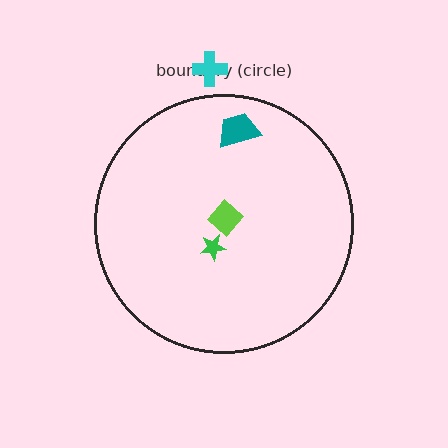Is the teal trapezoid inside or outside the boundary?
Inside.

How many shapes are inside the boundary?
3 inside, 1 outside.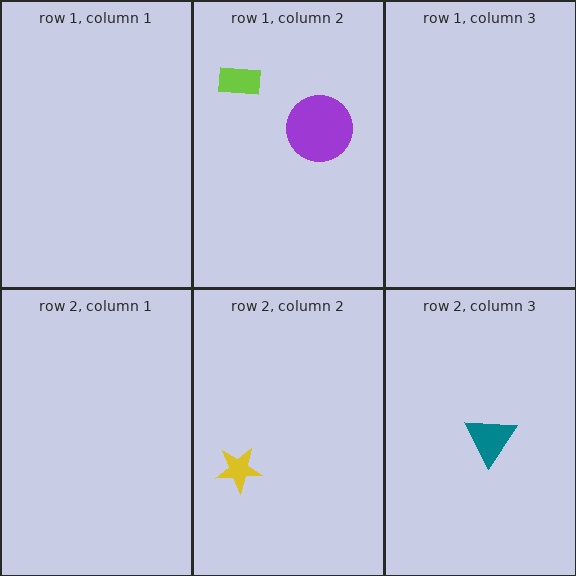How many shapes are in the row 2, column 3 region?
1.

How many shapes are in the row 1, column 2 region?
2.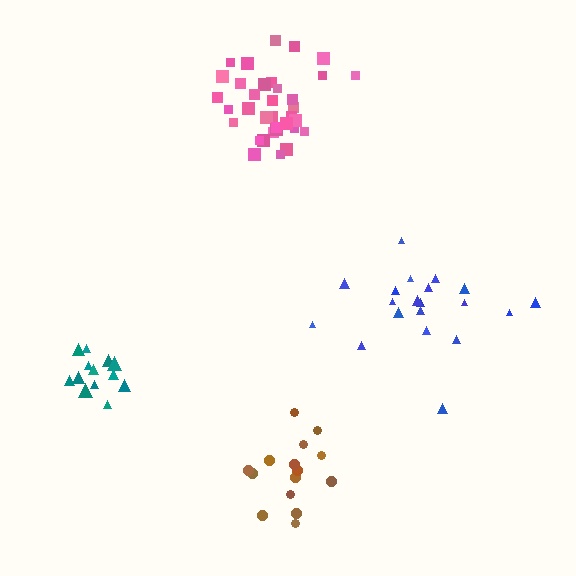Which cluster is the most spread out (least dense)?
Blue.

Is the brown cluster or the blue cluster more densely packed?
Brown.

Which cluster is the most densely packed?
Pink.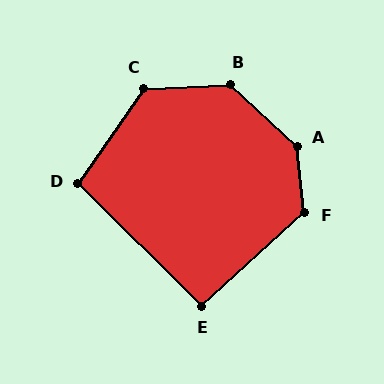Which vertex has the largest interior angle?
A, at approximately 140 degrees.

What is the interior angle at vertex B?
Approximately 134 degrees (obtuse).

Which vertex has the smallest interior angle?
E, at approximately 93 degrees.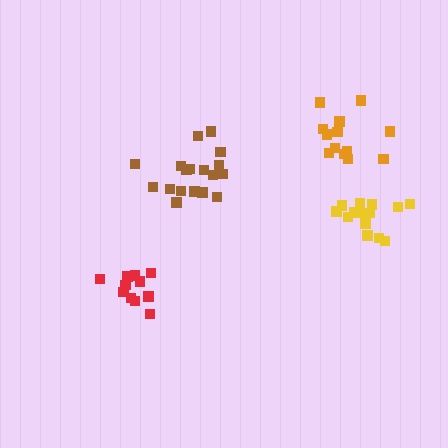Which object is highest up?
The orange cluster is topmost.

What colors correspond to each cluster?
The clusters are colored: red, brown, yellow, orange.